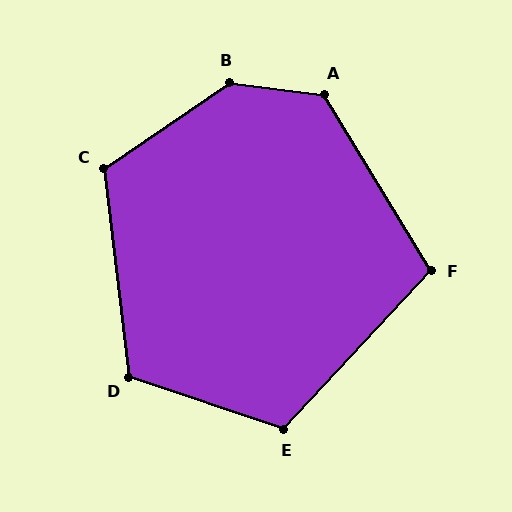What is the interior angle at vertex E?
Approximately 114 degrees (obtuse).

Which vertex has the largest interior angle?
B, at approximately 138 degrees.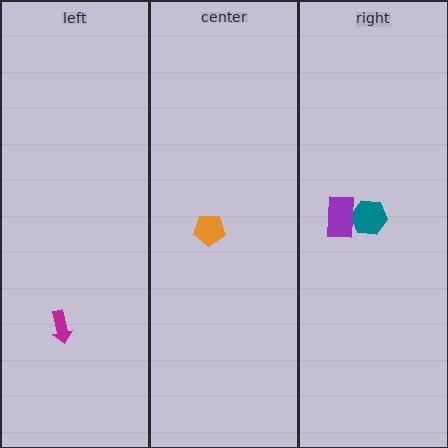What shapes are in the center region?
The orange pentagon.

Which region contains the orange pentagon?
The center region.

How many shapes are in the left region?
1.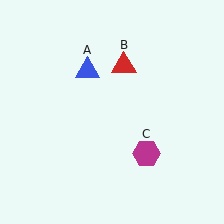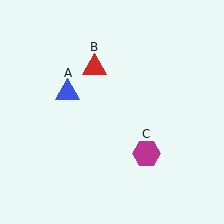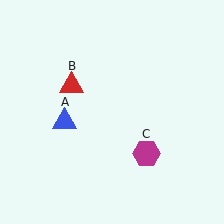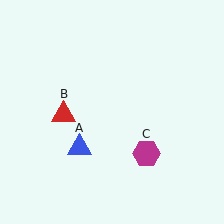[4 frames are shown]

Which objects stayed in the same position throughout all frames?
Magenta hexagon (object C) remained stationary.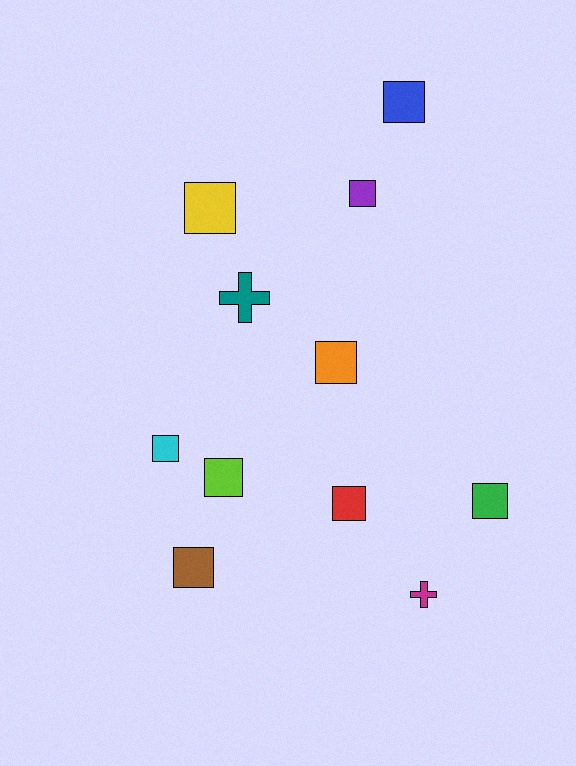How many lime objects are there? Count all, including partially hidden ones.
There is 1 lime object.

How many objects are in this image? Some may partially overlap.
There are 11 objects.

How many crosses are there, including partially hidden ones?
There are 2 crosses.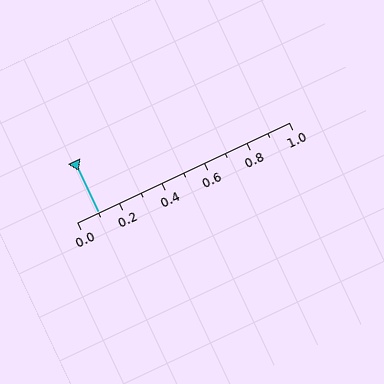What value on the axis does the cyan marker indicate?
The marker indicates approximately 0.1.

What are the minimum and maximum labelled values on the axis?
The axis runs from 0.0 to 1.0.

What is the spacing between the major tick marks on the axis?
The major ticks are spaced 0.2 apart.